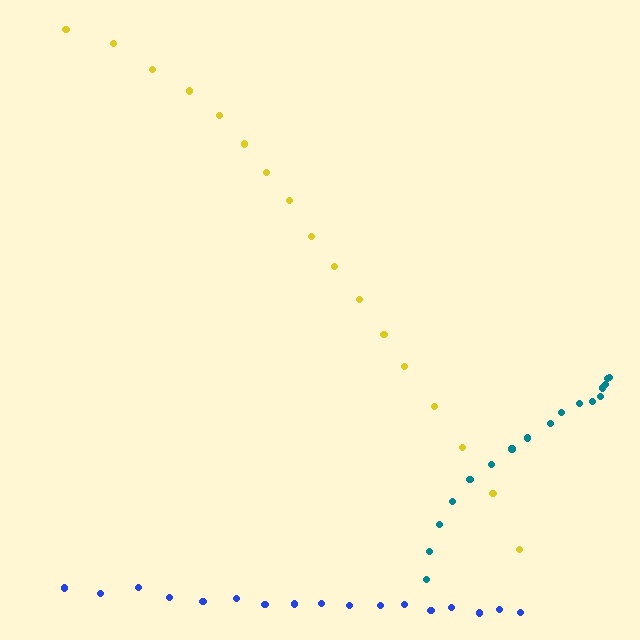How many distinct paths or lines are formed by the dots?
There are 3 distinct paths.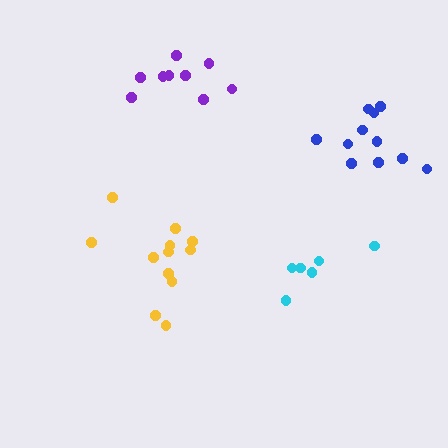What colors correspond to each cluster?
The clusters are colored: yellow, cyan, blue, purple.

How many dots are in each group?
Group 1: 12 dots, Group 2: 6 dots, Group 3: 11 dots, Group 4: 9 dots (38 total).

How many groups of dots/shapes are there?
There are 4 groups.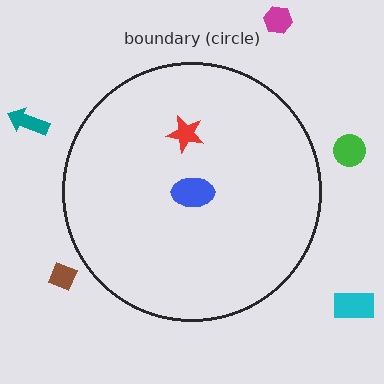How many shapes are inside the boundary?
2 inside, 5 outside.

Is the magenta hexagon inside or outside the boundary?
Outside.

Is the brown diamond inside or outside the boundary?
Outside.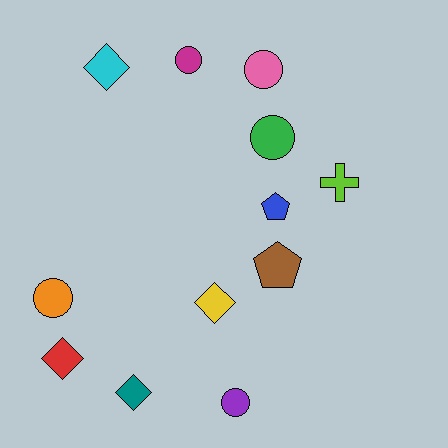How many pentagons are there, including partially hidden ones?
There are 2 pentagons.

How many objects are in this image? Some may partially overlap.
There are 12 objects.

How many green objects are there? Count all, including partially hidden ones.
There is 1 green object.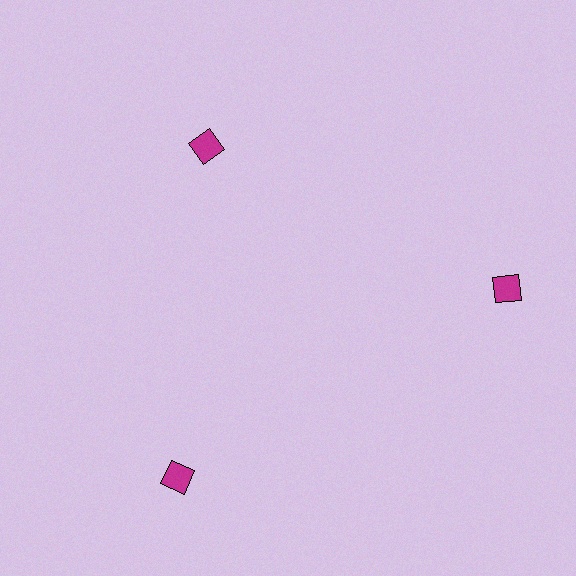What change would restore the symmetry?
The symmetry would be restored by moving it outward, back onto the ring so that all 3 diamonds sit at equal angles and equal distance from the center.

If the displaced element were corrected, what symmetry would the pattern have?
It would have 3-fold rotational symmetry — the pattern would map onto itself every 120 degrees.